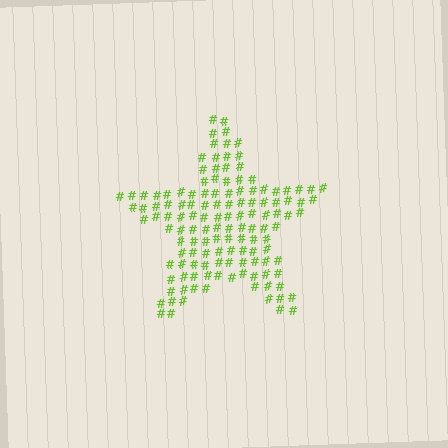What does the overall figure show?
The overall figure shows a star.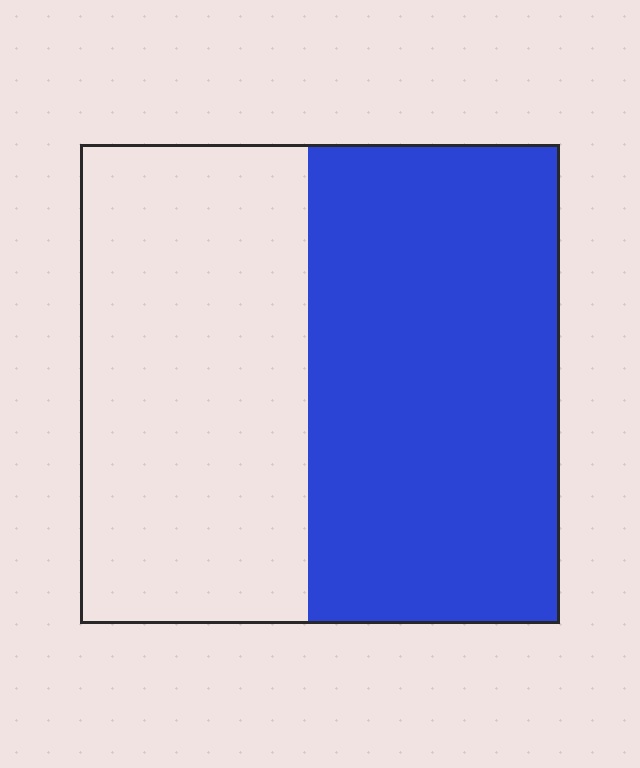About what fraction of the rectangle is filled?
About one half (1/2).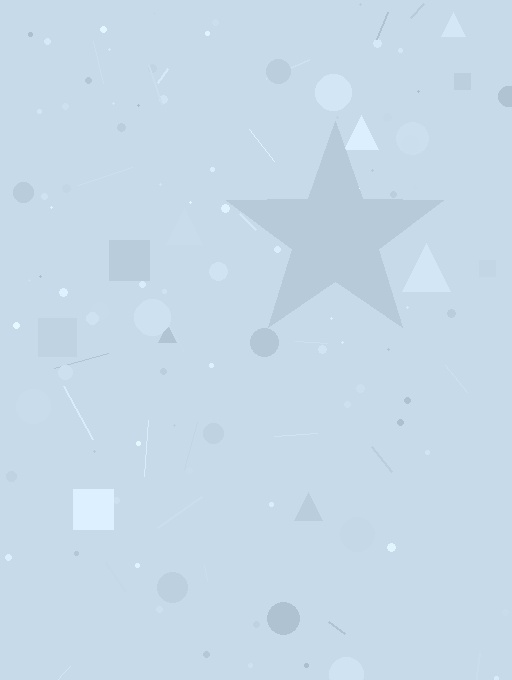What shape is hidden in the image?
A star is hidden in the image.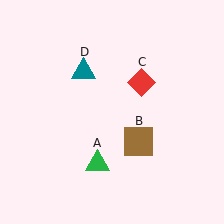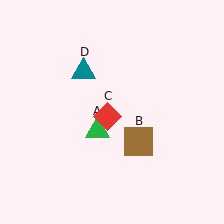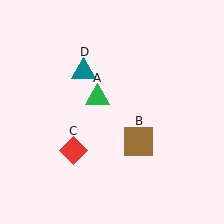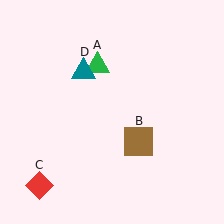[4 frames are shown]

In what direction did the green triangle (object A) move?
The green triangle (object A) moved up.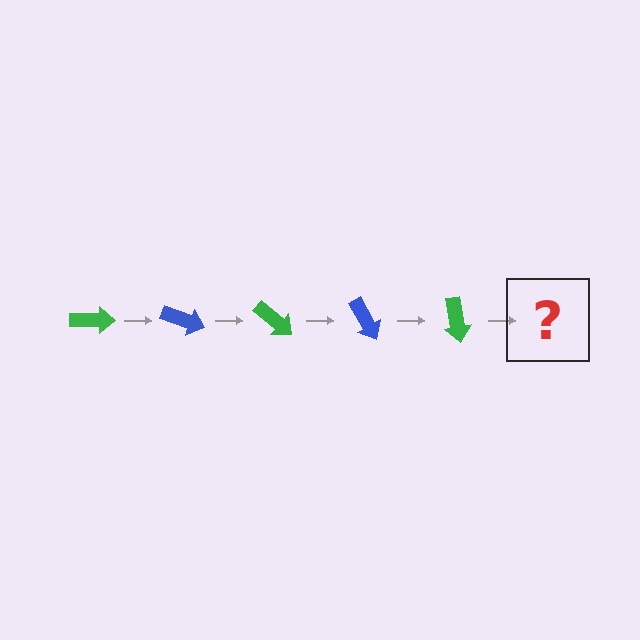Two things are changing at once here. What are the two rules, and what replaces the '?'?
The two rules are that it rotates 20 degrees each step and the color cycles through green and blue. The '?' should be a blue arrow, rotated 100 degrees from the start.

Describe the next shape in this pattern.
It should be a blue arrow, rotated 100 degrees from the start.